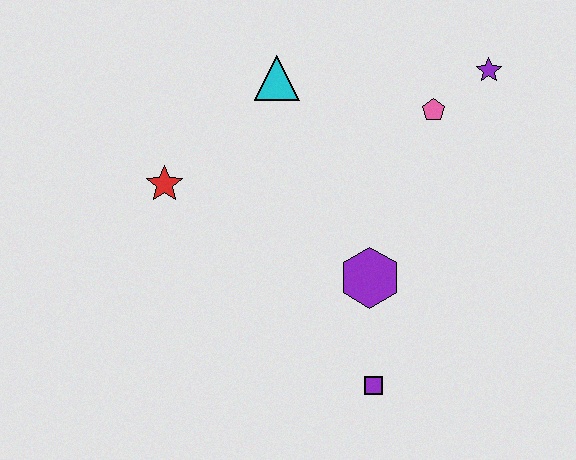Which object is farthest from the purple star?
The red star is farthest from the purple star.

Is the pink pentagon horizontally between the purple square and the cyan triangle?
No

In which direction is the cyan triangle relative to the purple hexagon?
The cyan triangle is above the purple hexagon.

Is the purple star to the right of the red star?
Yes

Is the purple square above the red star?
No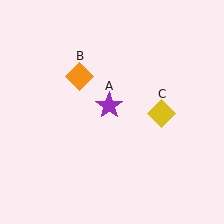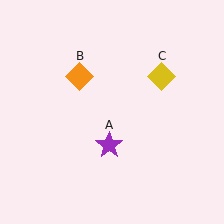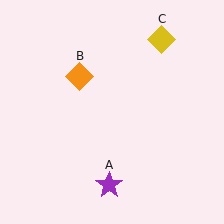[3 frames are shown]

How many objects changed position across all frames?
2 objects changed position: purple star (object A), yellow diamond (object C).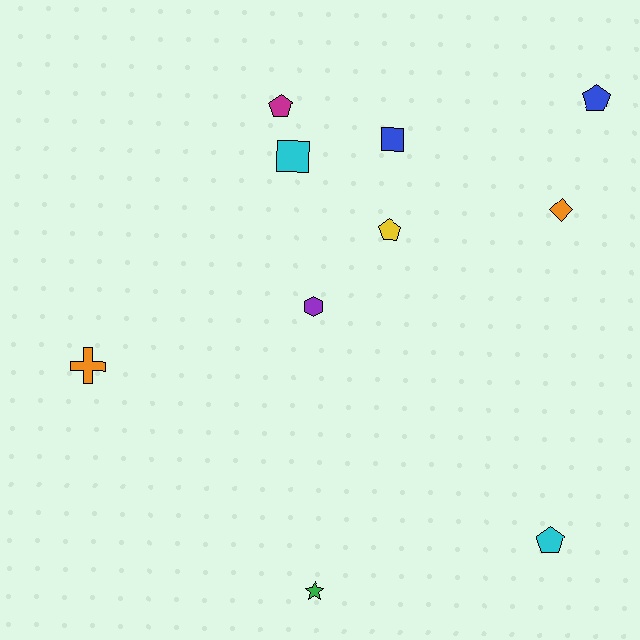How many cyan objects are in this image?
There are 2 cyan objects.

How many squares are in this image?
There are 2 squares.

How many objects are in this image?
There are 10 objects.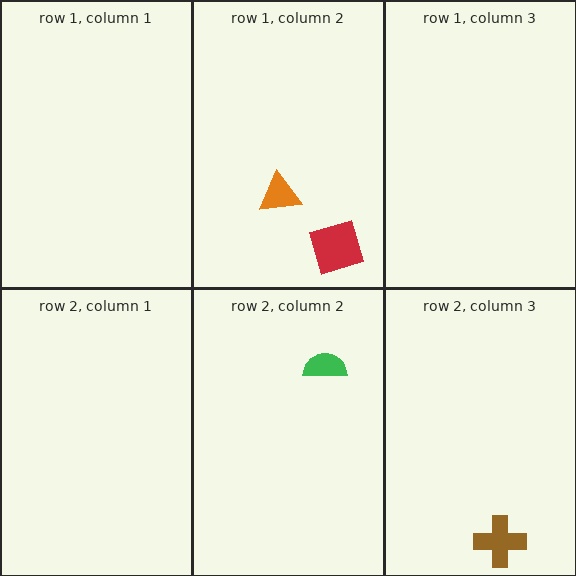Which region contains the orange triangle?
The row 1, column 2 region.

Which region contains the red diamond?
The row 1, column 2 region.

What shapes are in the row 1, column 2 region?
The orange triangle, the red diamond.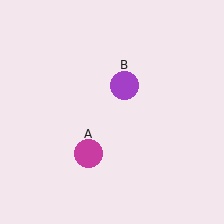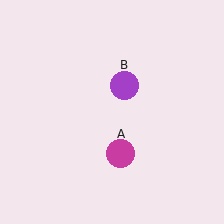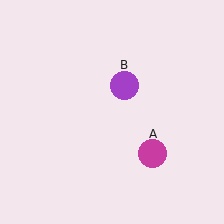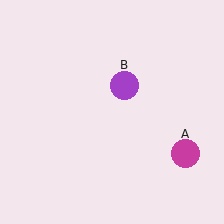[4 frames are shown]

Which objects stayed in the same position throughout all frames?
Purple circle (object B) remained stationary.